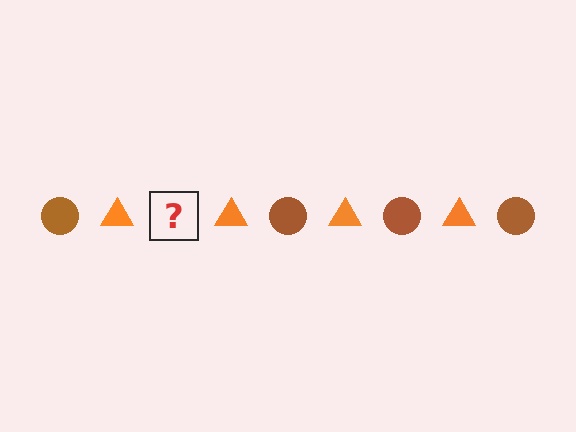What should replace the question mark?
The question mark should be replaced with a brown circle.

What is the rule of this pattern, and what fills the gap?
The rule is that the pattern alternates between brown circle and orange triangle. The gap should be filled with a brown circle.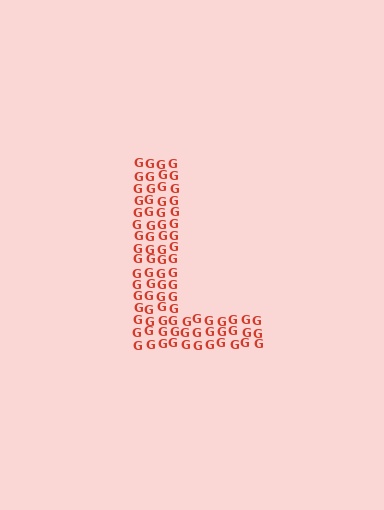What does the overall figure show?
The overall figure shows the letter L.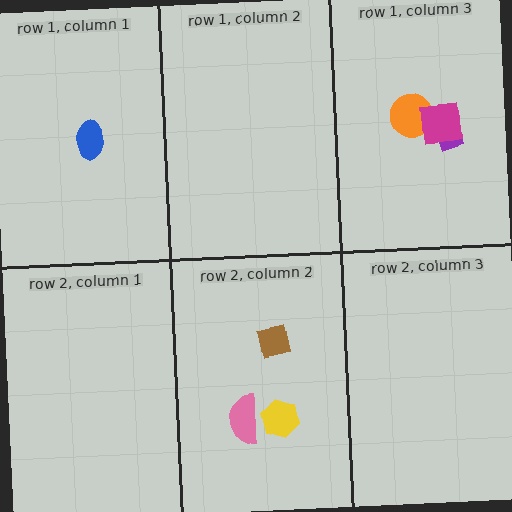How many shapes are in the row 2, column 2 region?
3.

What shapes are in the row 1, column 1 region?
The blue ellipse.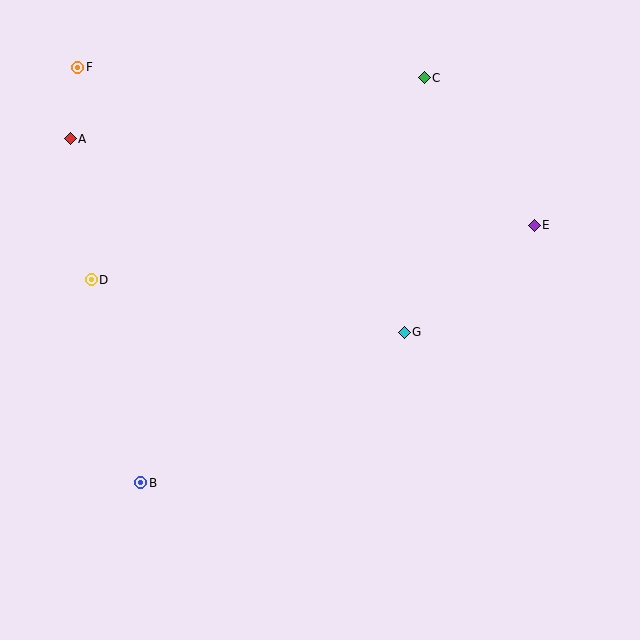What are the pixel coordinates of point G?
Point G is at (404, 332).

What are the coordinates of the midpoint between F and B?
The midpoint between F and B is at (109, 275).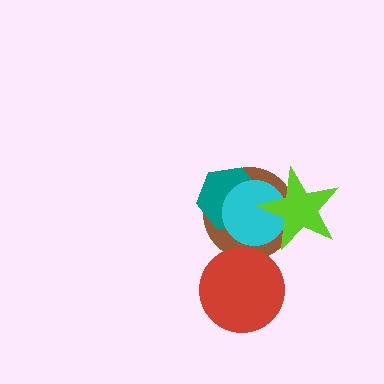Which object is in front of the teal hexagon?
The cyan circle is in front of the teal hexagon.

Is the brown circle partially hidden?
Yes, it is partially covered by another shape.